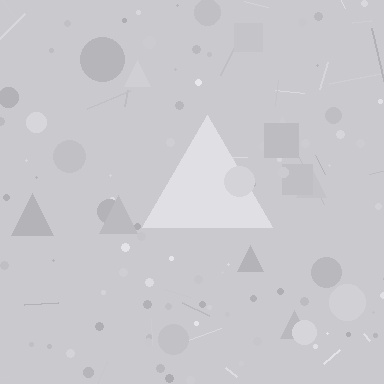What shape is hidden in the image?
A triangle is hidden in the image.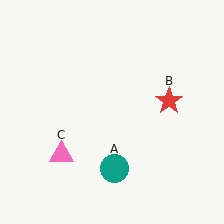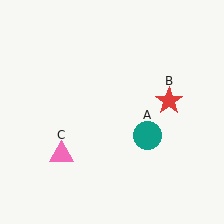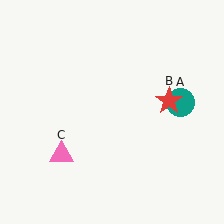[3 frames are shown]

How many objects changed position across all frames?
1 object changed position: teal circle (object A).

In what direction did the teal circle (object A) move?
The teal circle (object A) moved up and to the right.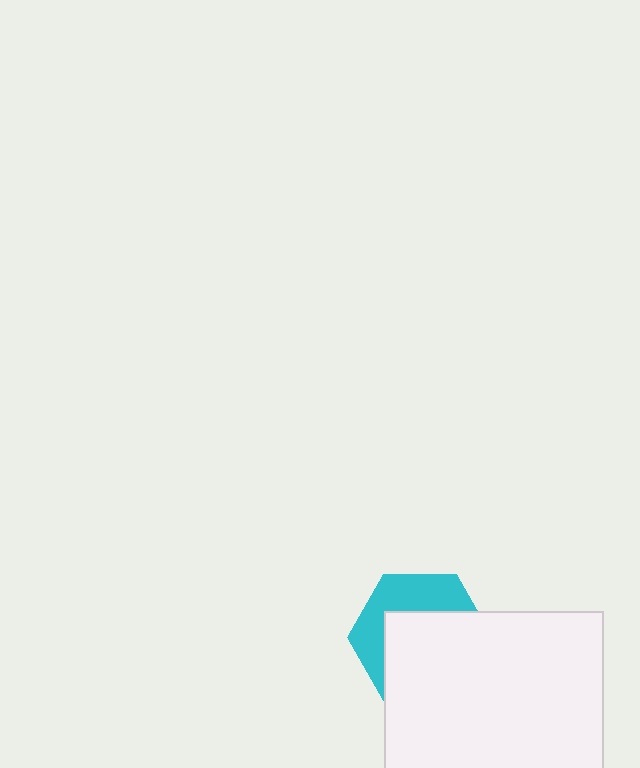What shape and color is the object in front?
The object in front is a white rectangle.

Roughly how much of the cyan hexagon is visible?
A small part of it is visible (roughly 39%).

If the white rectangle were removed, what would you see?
You would see the complete cyan hexagon.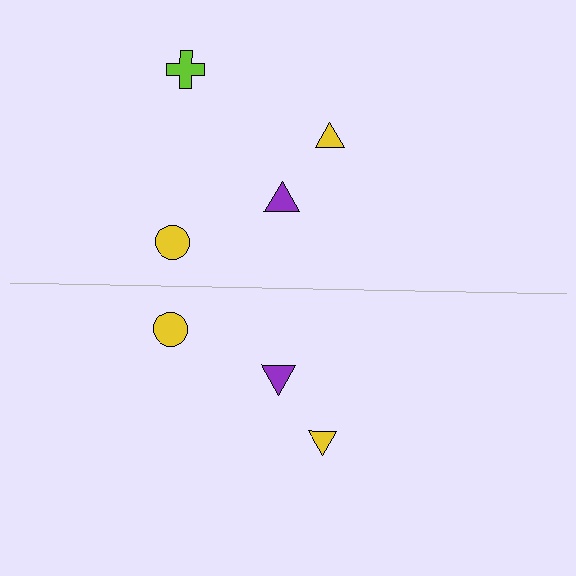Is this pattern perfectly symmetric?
No, the pattern is not perfectly symmetric. A lime cross is missing from the bottom side.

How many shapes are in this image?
There are 7 shapes in this image.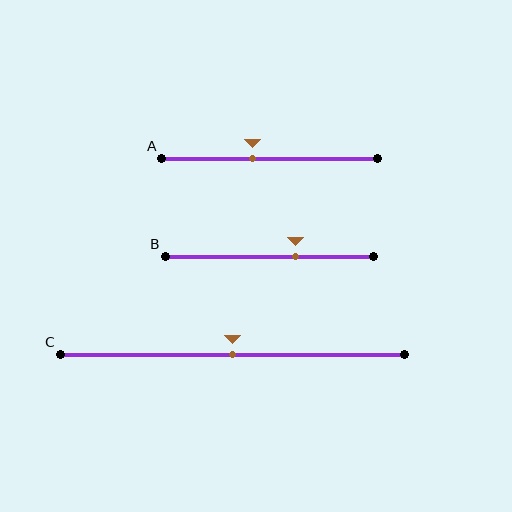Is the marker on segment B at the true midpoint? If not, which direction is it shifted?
No, the marker on segment B is shifted to the right by about 13% of the segment length.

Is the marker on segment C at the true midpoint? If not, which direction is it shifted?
Yes, the marker on segment C is at the true midpoint.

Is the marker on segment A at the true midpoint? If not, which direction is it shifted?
No, the marker on segment A is shifted to the left by about 8% of the segment length.